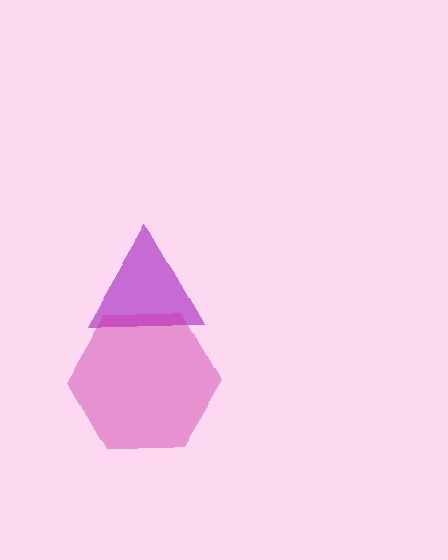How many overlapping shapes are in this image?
There are 2 overlapping shapes in the image.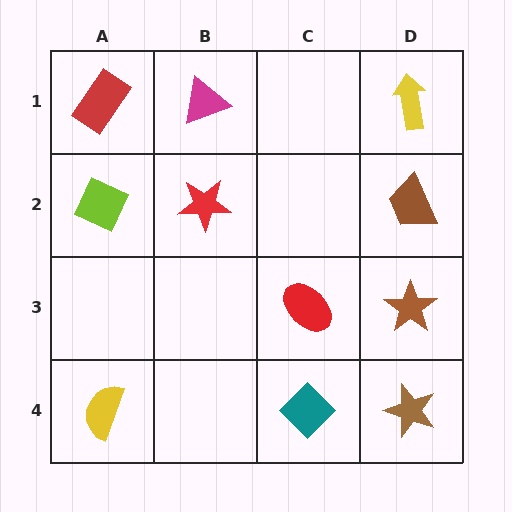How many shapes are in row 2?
3 shapes.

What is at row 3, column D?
A brown star.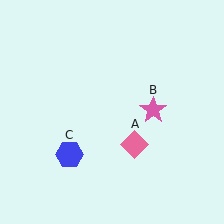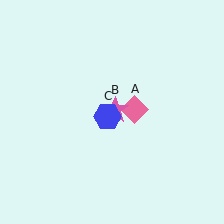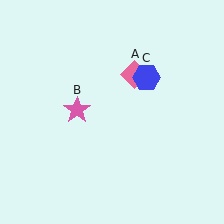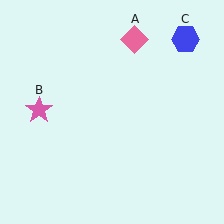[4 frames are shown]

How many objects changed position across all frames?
3 objects changed position: pink diamond (object A), pink star (object B), blue hexagon (object C).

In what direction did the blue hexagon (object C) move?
The blue hexagon (object C) moved up and to the right.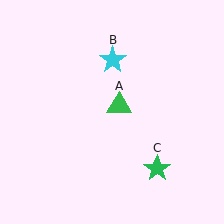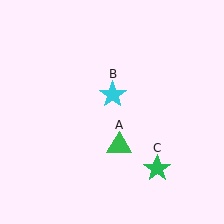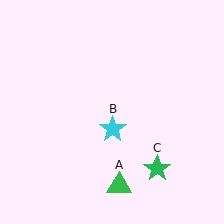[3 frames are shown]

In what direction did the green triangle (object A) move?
The green triangle (object A) moved down.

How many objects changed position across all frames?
2 objects changed position: green triangle (object A), cyan star (object B).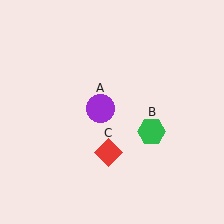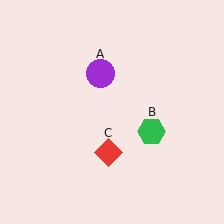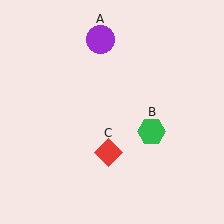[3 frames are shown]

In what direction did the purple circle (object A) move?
The purple circle (object A) moved up.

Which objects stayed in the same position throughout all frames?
Green hexagon (object B) and red diamond (object C) remained stationary.